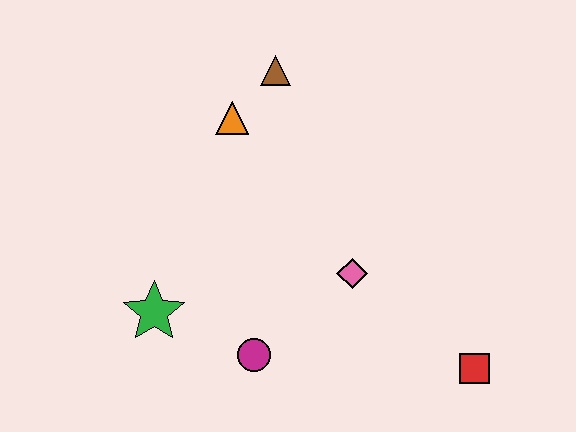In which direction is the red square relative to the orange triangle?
The red square is below the orange triangle.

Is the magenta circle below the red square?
No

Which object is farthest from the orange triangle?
The red square is farthest from the orange triangle.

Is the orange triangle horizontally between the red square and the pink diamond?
No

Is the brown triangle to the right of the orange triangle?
Yes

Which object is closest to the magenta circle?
The green star is closest to the magenta circle.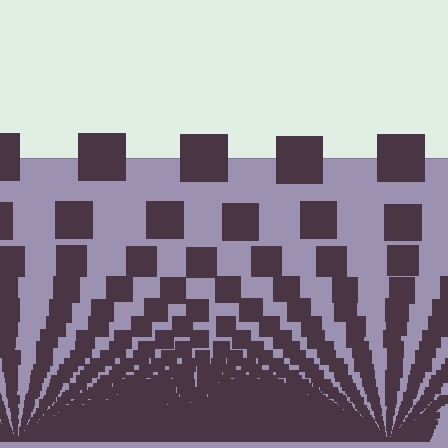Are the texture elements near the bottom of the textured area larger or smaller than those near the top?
Smaller. The gradient is inverted — elements near the bottom are smaller and denser.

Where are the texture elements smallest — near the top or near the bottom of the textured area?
Near the bottom.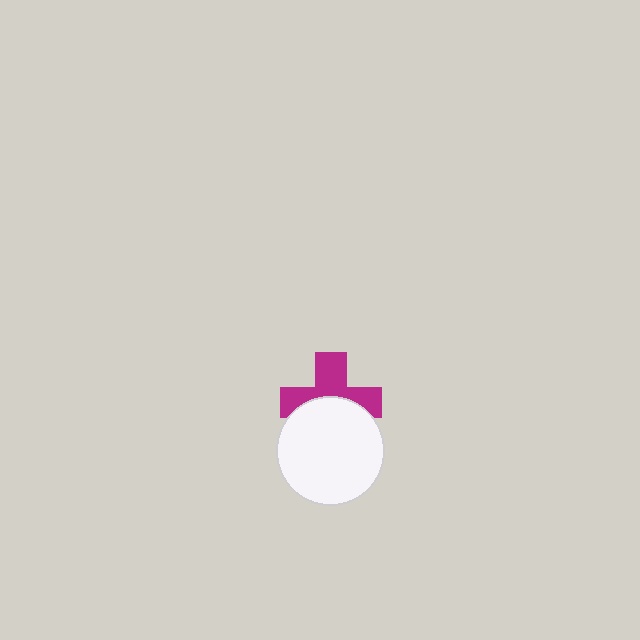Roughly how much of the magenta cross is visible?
About half of it is visible (roughly 54%).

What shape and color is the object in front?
The object in front is a white circle.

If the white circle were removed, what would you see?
You would see the complete magenta cross.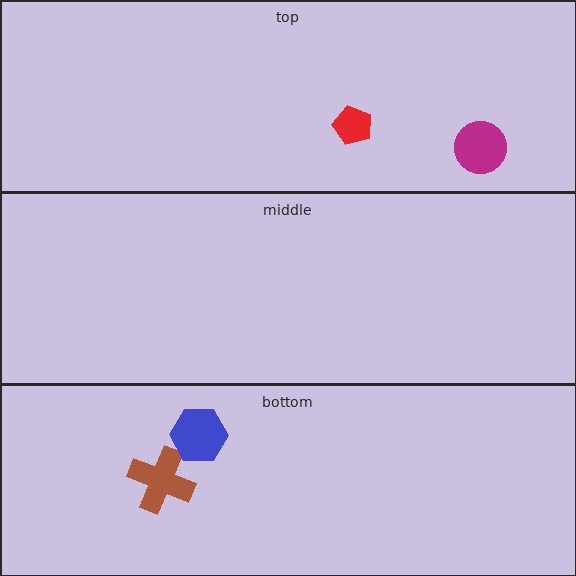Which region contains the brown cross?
The bottom region.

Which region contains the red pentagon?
The top region.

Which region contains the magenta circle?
The top region.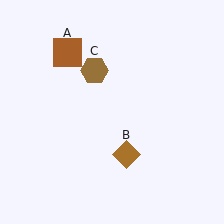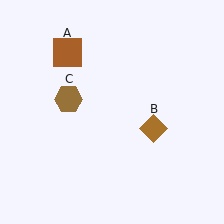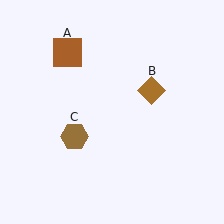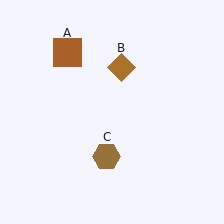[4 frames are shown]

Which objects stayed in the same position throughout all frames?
Brown square (object A) remained stationary.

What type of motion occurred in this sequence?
The brown diamond (object B), brown hexagon (object C) rotated counterclockwise around the center of the scene.